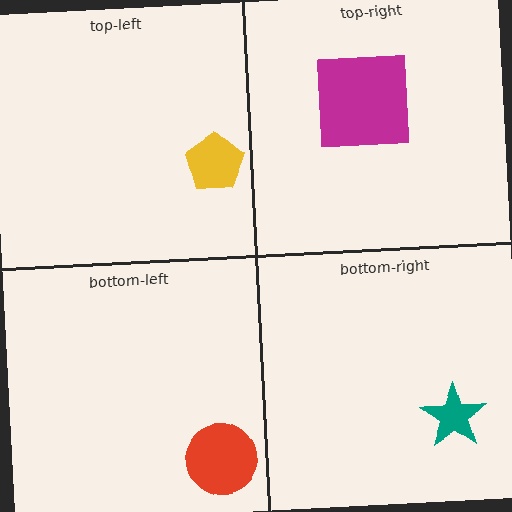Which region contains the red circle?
The bottom-left region.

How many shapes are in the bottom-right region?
1.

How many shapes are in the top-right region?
1.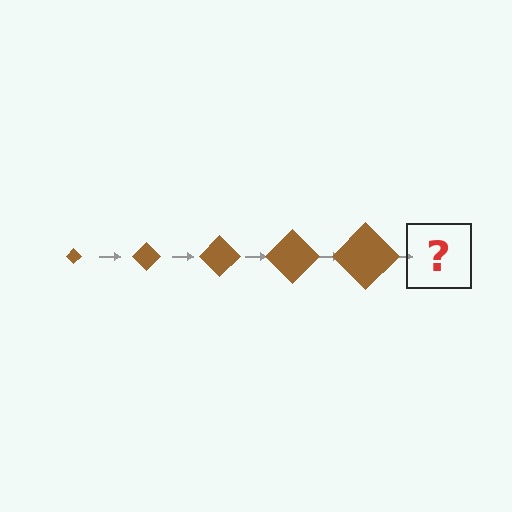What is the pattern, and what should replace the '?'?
The pattern is that the diamond gets progressively larger each step. The '?' should be a brown diamond, larger than the previous one.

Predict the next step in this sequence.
The next step is a brown diamond, larger than the previous one.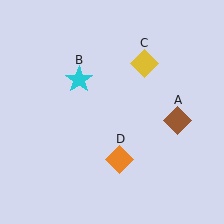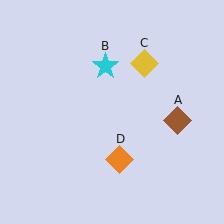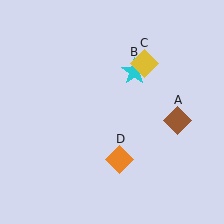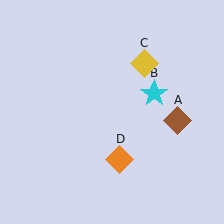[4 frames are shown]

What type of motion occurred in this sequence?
The cyan star (object B) rotated clockwise around the center of the scene.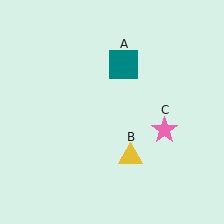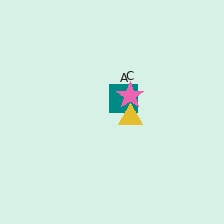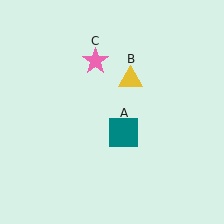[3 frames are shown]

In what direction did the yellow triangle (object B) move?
The yellow triangle (object B) moved up.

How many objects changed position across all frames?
3 objects changed position: teal square (object A), yellow triangle (object B), pink star (object C).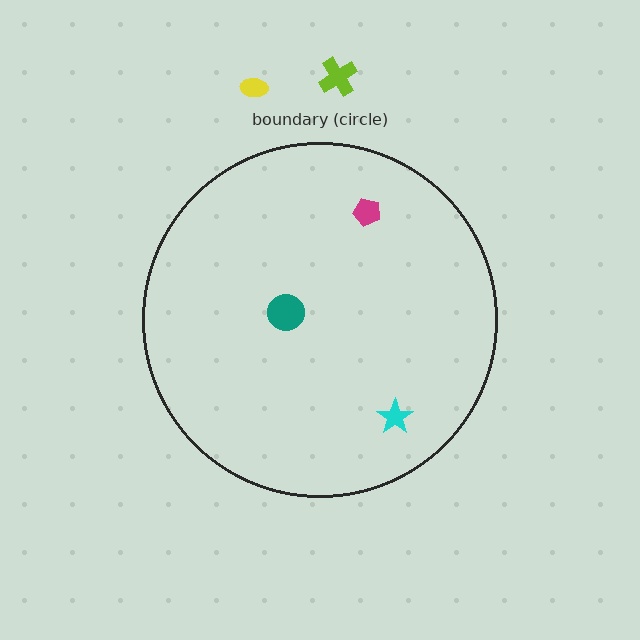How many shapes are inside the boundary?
3 inside, 2 outside.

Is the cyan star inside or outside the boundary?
Inside.